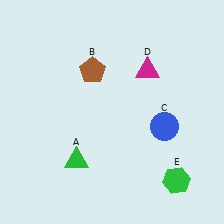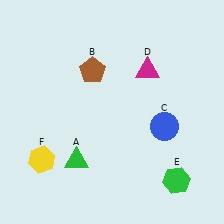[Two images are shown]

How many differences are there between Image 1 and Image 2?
There is 1 difference between the two images.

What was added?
A yellow hexagon (F) was added in Image 2.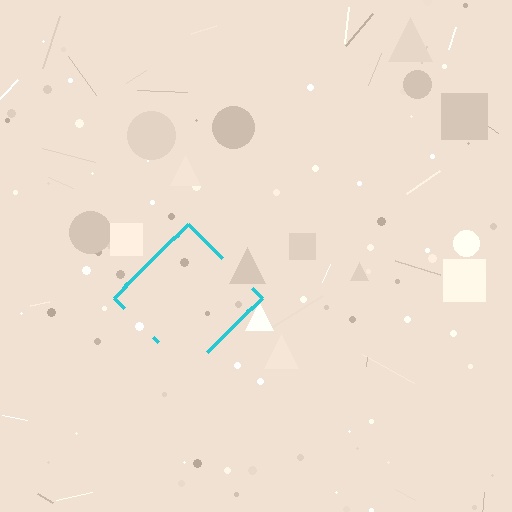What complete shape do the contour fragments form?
The contour fragments form a diamond.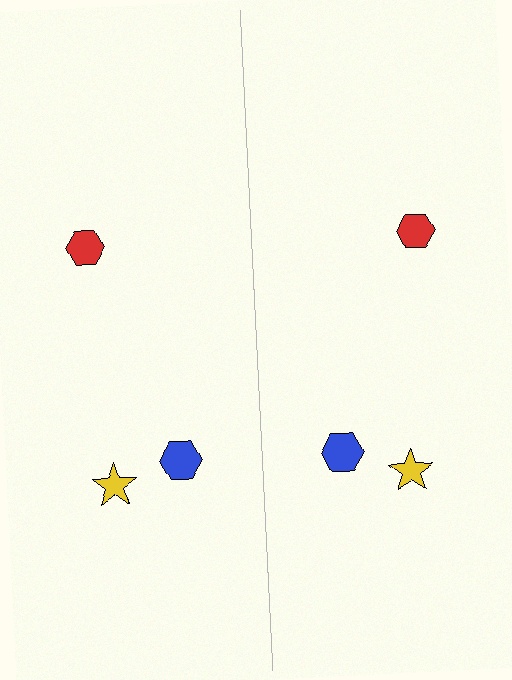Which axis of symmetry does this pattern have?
The pattern has a vertical axis of symmetry running through the center of the image.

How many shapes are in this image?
There are 6 shapes in this image.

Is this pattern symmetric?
Yes, this pattern has bilateral (reflection) symmetry.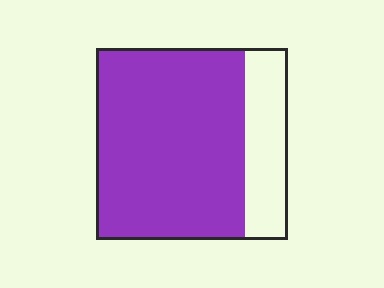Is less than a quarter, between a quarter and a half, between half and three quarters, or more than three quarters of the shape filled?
More than three quarters.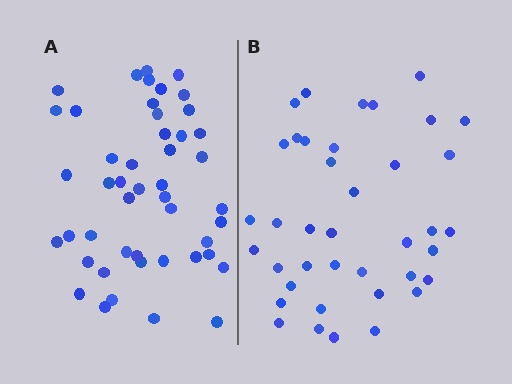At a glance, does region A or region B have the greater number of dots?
Region A (the left region) has more dots.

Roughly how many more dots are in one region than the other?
Region A has roughly 8 or so more dots than region B.